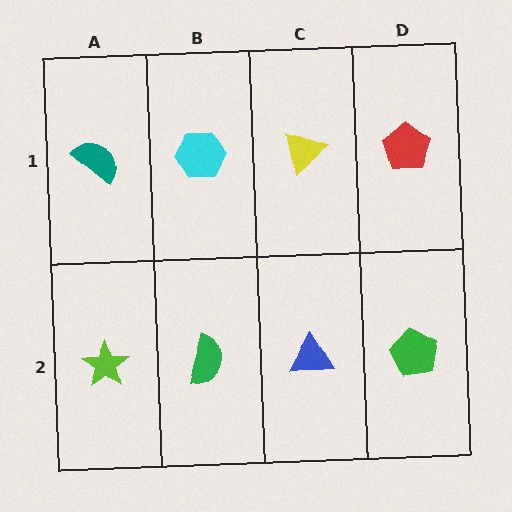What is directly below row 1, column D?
A green pentagon.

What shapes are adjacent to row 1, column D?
A green pentagon (row 2, column D), a yellow triangle (row 1, column C).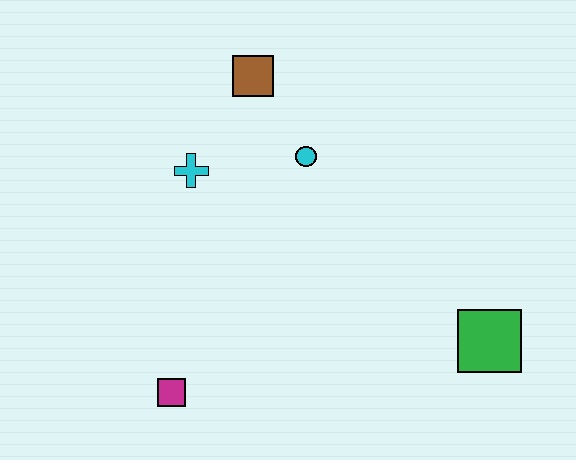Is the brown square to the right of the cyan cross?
Yes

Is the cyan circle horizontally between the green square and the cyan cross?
Yes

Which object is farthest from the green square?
The brown square is farthest from the green square.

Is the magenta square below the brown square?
Yes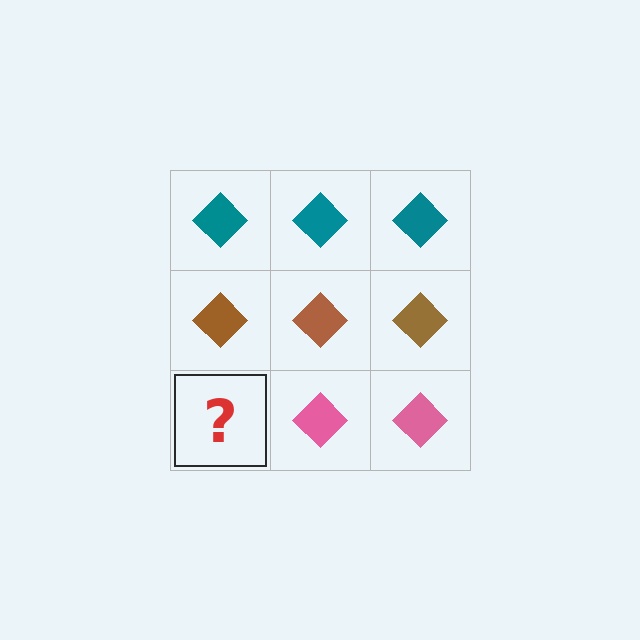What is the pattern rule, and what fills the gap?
The rule is that each row has a consistent color. The gap should be filled with a pink diamond.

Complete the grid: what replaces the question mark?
The question mark should be replaced with a pink diamond.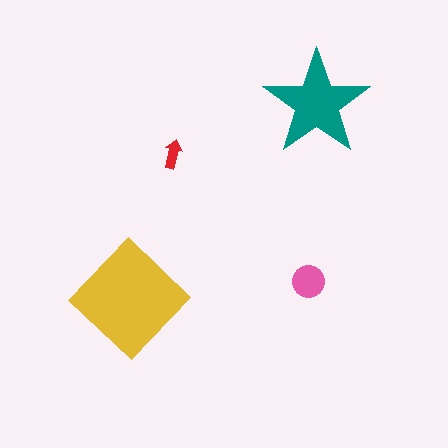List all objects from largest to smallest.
The yellow diamond, the teal star, the pink circle, the red arrow.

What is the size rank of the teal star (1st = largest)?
2nd.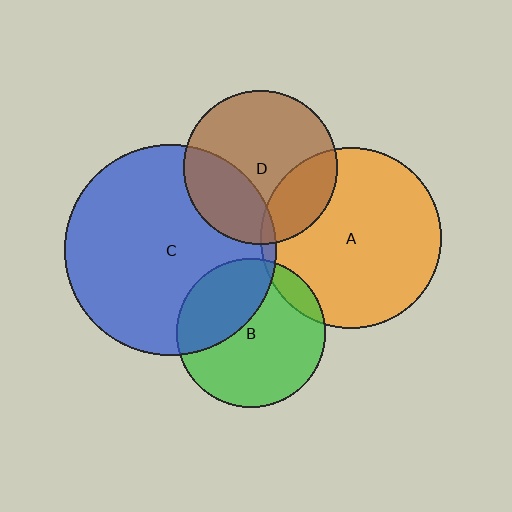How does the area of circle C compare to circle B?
Approximately 2.0 times.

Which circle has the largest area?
Circle C (blue).